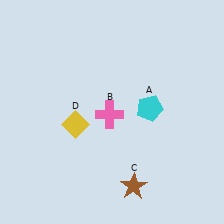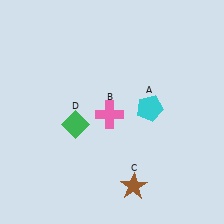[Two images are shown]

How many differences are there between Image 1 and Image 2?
There is 1 difference between the two images.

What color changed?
The diamond (D) changed from yellow in Image 1 to green in Image 2.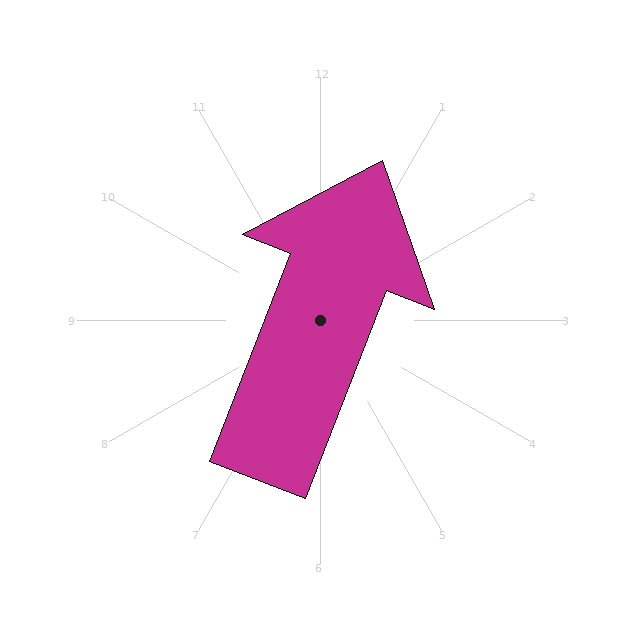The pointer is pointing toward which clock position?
Roughly 1 o'clock.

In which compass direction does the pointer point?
North.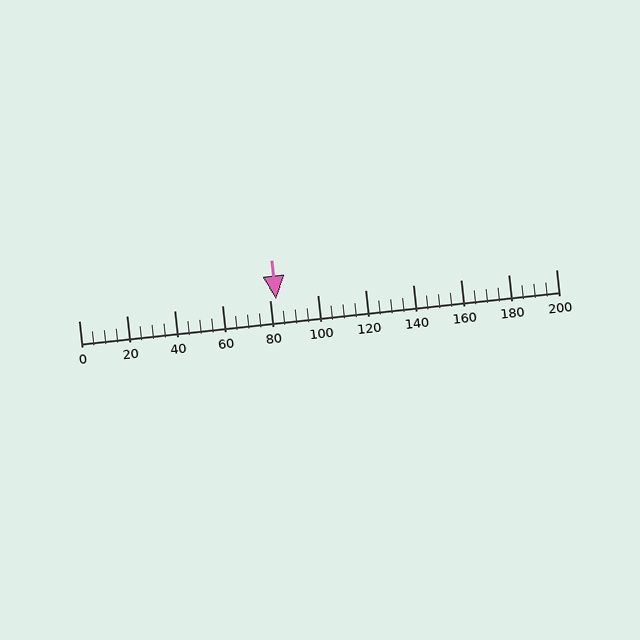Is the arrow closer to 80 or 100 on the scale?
The arrow is closer to 80.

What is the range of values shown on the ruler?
The ruler shows values from 0 to 200.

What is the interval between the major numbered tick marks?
The major tick marks are spaced 20 units apart.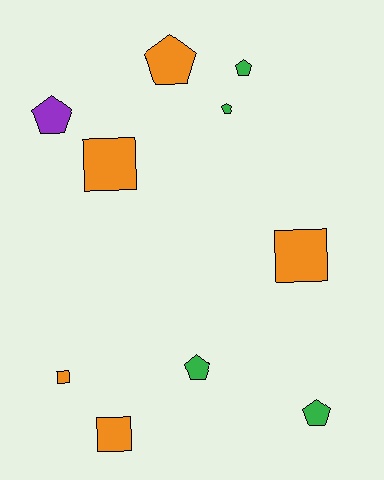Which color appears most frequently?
Orange, with 5 objects.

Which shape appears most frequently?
Pentagon, with 6 objects.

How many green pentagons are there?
There are 4 green pentagons.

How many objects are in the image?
There are 10 objects.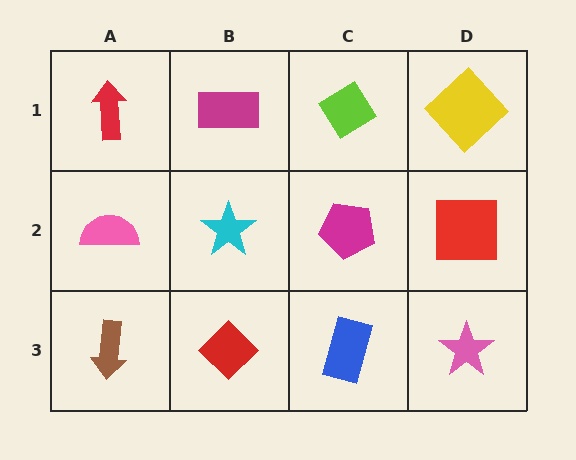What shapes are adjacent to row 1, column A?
A pink semicircle (row 2, column A), a magenta rectangle (row 1, column B).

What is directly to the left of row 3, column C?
A red diamond.